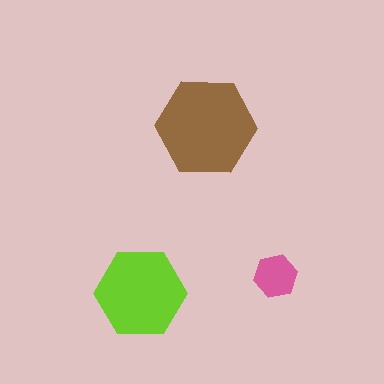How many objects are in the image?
There are 3 objects in the image.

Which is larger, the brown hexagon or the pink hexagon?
The brown one.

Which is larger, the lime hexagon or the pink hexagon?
The lime one.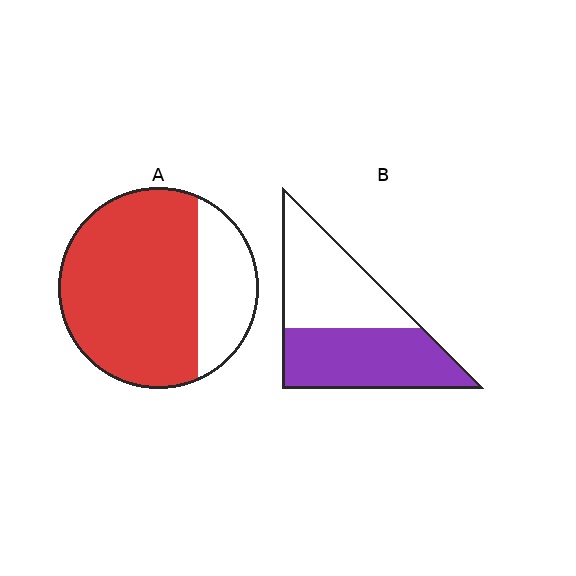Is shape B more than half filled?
Roughly half.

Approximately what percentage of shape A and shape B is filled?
A is approximately 75% and B is approximately 50%.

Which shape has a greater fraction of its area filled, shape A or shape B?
Shape A.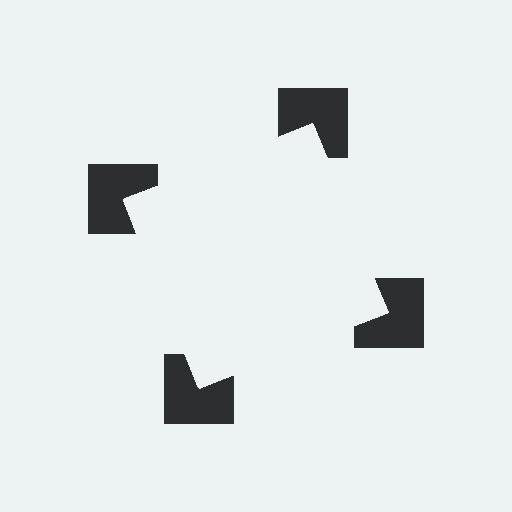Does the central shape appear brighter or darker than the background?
It typically appears slightly brighter than the background, even though no actual brightness change is drawn.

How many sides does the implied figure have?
4 sides.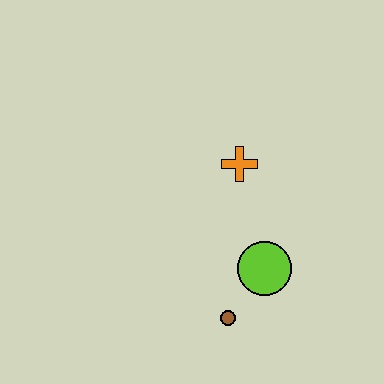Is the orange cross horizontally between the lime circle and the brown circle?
Yes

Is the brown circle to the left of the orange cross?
Yes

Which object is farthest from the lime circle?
The orange cross is farthest from the lime circle.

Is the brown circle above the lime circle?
No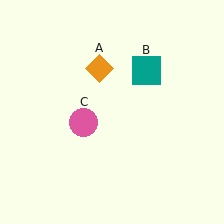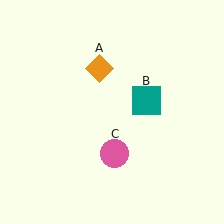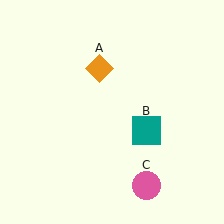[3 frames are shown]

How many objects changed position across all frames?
2 objects changed position: teal square (object B), pink circle (object C).